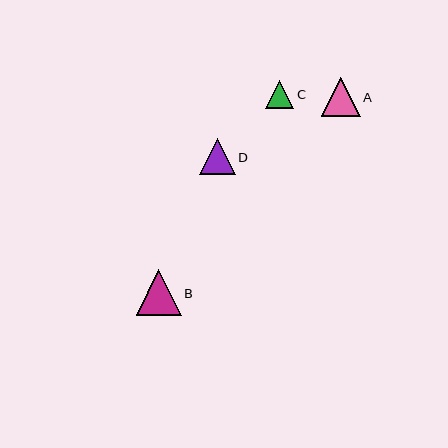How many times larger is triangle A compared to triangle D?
Triangle A is approximately 1.1 times the size of triangle D.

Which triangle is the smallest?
Triangle C is the smallest with a size of approximately 28 pixels.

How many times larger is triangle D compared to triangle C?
Triangle D is approximately 1.3 times the size of triangle C.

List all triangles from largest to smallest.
From largest to smallest: B, A, D, C.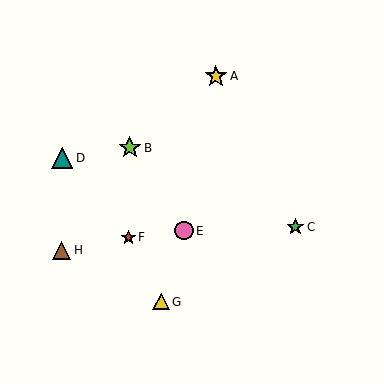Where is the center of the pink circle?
The center of the pink circle is at (184, 231).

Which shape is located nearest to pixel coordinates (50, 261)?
The brown triangle (labeled H) at (62, 250) is nearest to that location.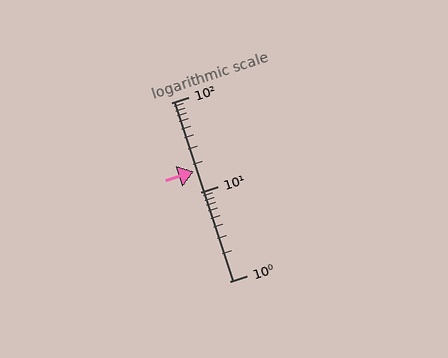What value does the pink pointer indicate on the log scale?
The pointer indicates approximately 17.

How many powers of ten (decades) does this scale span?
The scale spans 2 decades, from 1 to 100.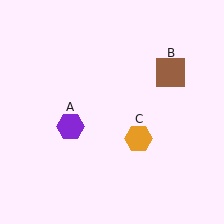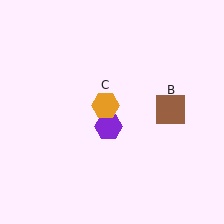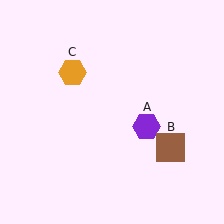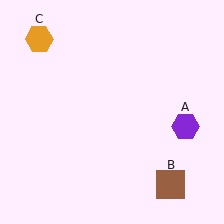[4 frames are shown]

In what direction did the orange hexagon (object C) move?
The orange hexagon (object C) moved up and to the left.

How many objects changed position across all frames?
3 objects changed position: purple hexagon (object A), brown square (object B), orange hexagon (object C).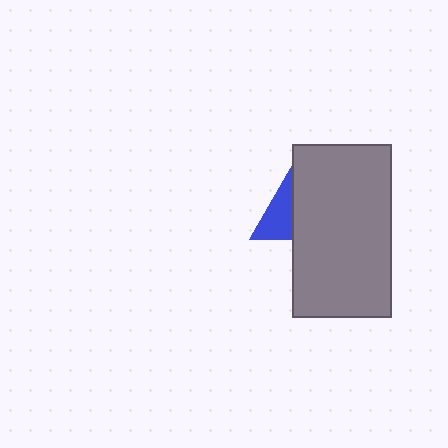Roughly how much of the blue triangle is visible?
A small part of it is visible (roughly 37%).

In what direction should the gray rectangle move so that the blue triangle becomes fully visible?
The gray rectangle should move right. That is the shortest direction to clear the overlap and leave the blue triangle fully visible.